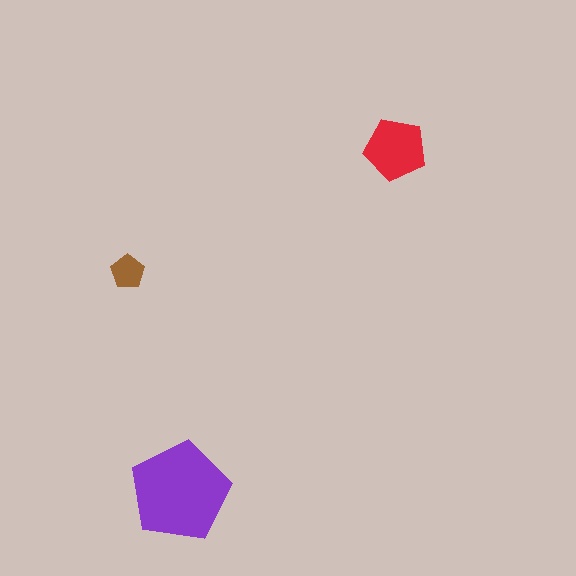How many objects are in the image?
There are 3 objects in the image.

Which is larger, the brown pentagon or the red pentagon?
The red one.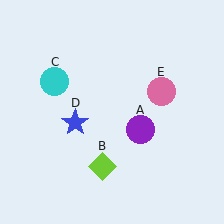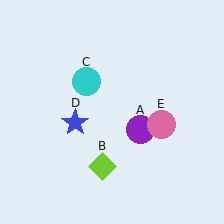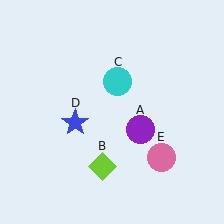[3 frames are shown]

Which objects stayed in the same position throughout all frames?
Purple circle (object A) and lime diamond (object B) and blue star (object D) remained stationary.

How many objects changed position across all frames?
2 objects changed position: cyan circle (object C), pink circle (object E).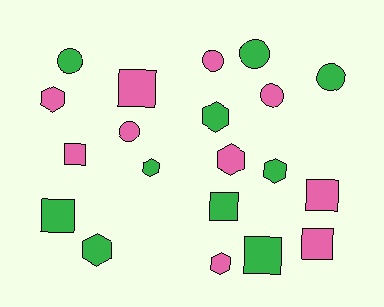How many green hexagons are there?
There are 4 green hexagons.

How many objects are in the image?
There are 20 objects.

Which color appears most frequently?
Green, with 10 objects.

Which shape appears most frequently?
Square, with 7 objects.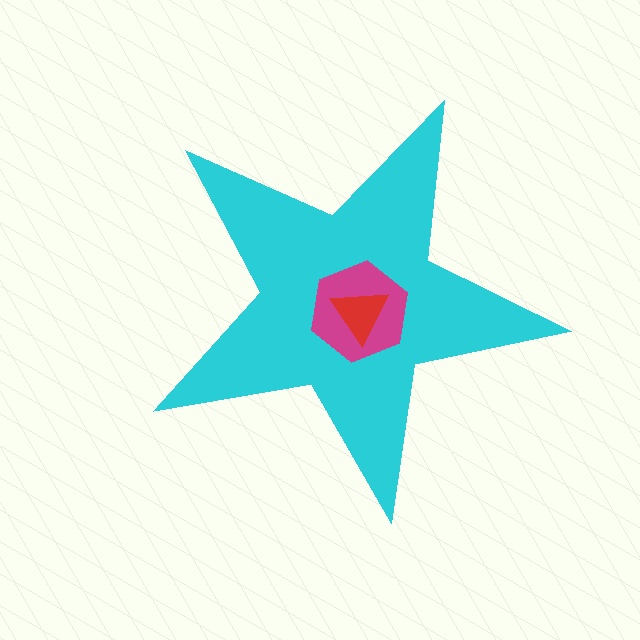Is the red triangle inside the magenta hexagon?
Yes.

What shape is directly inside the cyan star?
The magenta hexagon.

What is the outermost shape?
The cyan star.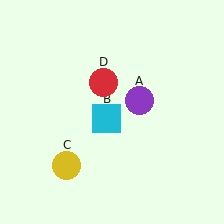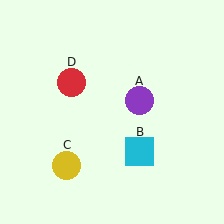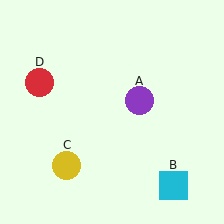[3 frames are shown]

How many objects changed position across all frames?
2 objects changed position: cyan square (object B), red circle (object D).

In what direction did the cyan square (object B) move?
The cyan square (object B) moved down and to the right.